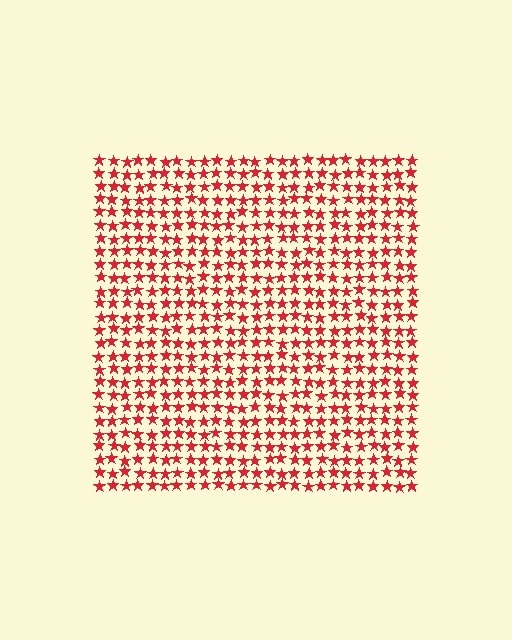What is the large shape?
The large shape is a square.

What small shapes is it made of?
It is made of small stars.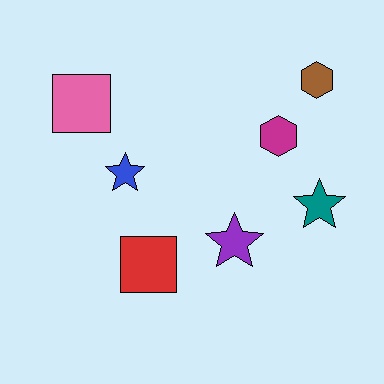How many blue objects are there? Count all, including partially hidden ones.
There is 1 blue object.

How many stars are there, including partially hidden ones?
There are 3 stars.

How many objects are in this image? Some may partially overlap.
There are 7 objects.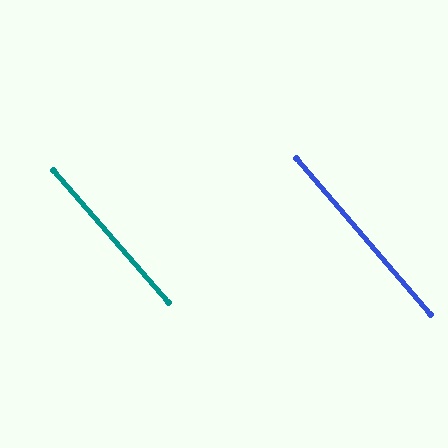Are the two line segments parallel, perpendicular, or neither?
Parallel — their directions differ by only 0.5°.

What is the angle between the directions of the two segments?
Approximately 0 degrees.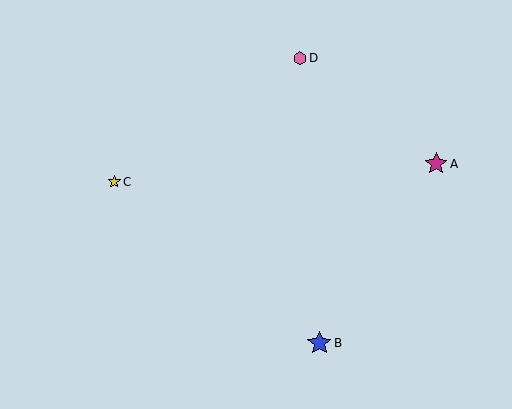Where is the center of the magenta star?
The center of the magenta star is at (436, 164).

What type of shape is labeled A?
Shape A is a magenta star.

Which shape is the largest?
The blue star (labeled B) is the largest.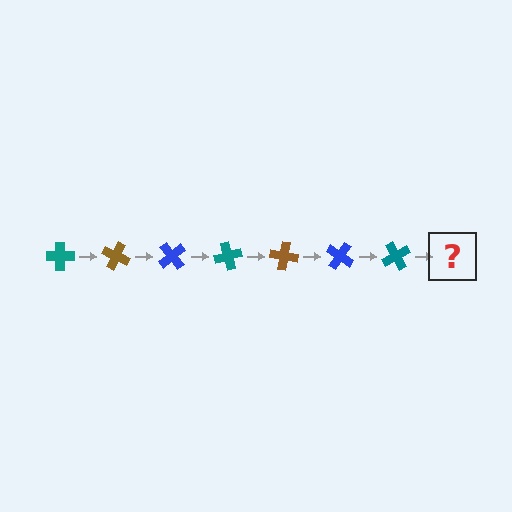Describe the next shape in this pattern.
It should be a brown cross, rotated 175 degrees from the start.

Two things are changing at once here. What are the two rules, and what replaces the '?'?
The two rules are that it rotates 25 degrees each step and the color cycles through teal, brown, and blue. The '?' should be a brown cross, rotated 175 degrees from the start.